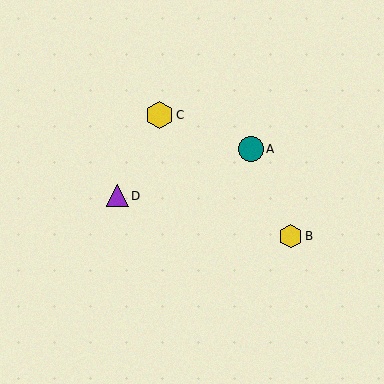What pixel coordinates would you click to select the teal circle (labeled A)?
Click at (251, 149) to select the teal circle A.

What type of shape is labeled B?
Shape B is a yellow hexagon.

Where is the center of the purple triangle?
The center of the purple triangle is at (117, 196).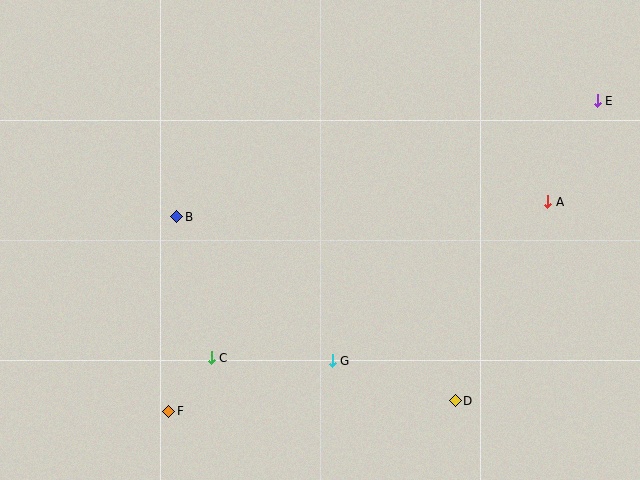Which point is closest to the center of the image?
Point G at (332, 361) is closest to the center.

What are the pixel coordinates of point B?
Point B is at (177, 217).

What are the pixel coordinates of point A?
Point A is at (548, 202).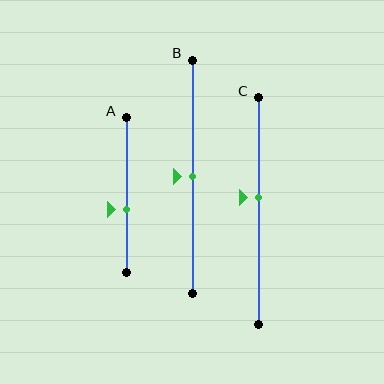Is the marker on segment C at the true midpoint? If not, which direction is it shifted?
No, the marker on segment C is shifted upward by about 6% of the segment length.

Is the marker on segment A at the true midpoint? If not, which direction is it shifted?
No, the marker on segment A is shifted downward by about 9% of the segment length.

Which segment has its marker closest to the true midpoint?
Segment B has its marker closest to the true midpoint.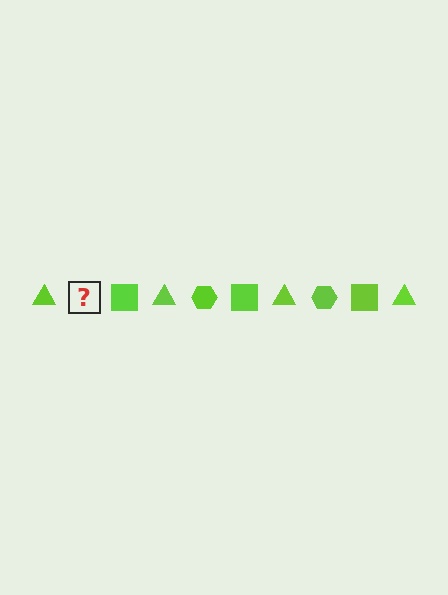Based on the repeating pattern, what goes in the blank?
The blank should be a lime hexagon.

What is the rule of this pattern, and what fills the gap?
The rule is that the pattern cycles through triangle, hexagon, square shapes in lime. The gap should be filled with a lime hexagon.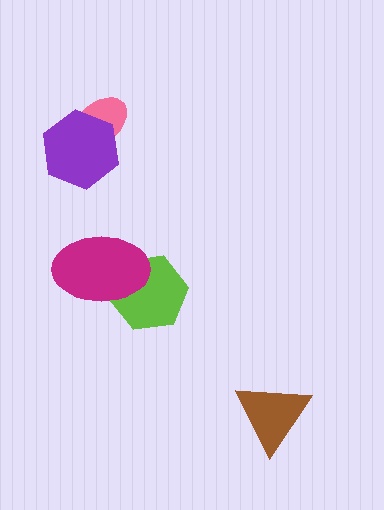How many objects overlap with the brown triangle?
0 objects overlap with the brown triangle.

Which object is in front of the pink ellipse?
The purple hexagon is in front of the pink ellipse.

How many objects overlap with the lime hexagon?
1 object overlaps with the lime hexagon.